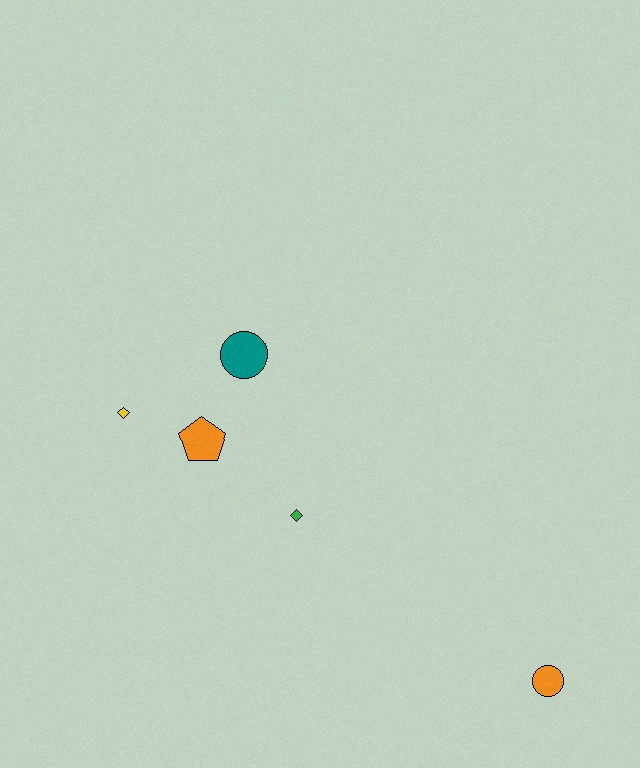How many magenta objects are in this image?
There are no magenta objects.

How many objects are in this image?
There are 5 objects.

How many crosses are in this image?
There are no crosses.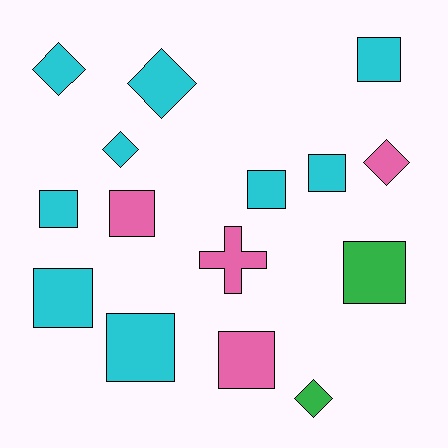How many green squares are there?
There is 1 green square.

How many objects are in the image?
There are 15 objects.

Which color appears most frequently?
Cyan, with 9 objects.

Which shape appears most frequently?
Square, with 9 objects.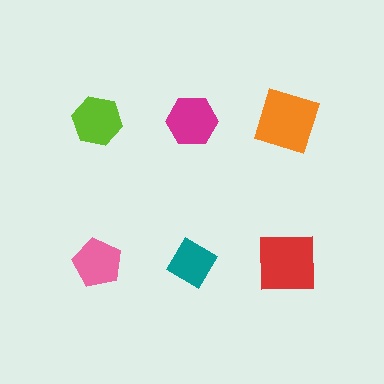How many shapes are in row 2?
3 shapes.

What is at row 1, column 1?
A lime hexagon.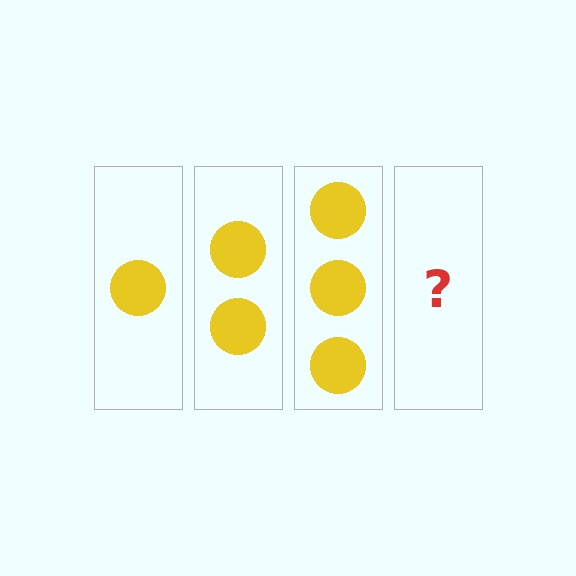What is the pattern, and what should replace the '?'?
The pattern is that each step adds one more circle. The '?' should be 4 circles.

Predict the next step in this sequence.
The next step is 4 circles.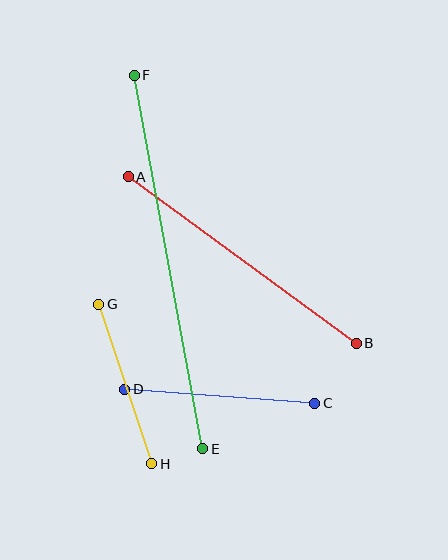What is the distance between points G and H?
The distance is approximately 168 pixels.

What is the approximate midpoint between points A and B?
The midpoint is at approximately (242, 260) pixels.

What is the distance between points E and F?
The distance is approximately 379 pixels.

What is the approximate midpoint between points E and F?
The midpoint is at approximately (168, 262) pixels.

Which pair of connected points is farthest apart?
Points E and F are farthest apart.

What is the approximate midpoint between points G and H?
The midpoint is at approximately (125, 384) pixels.